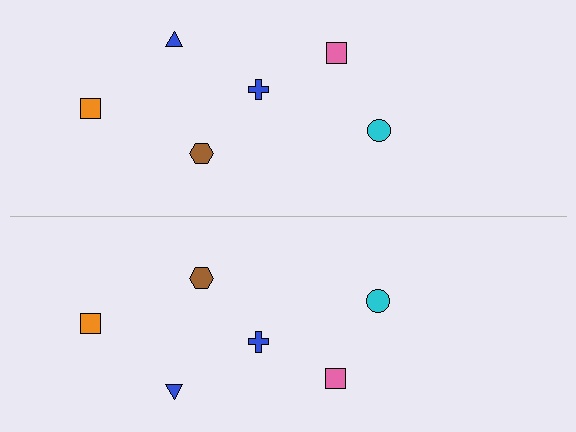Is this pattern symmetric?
Yes, this pattern has bilateral (reflection) symmetry.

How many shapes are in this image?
There are 12 shapes in this image.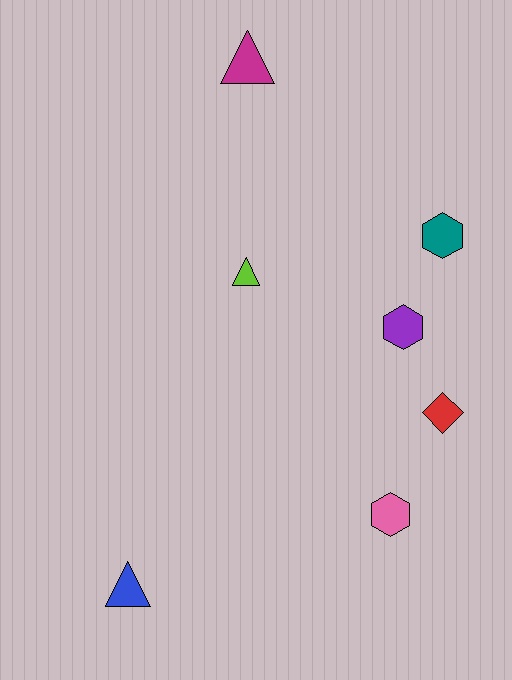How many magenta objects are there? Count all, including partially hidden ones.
There is 1 magenta object.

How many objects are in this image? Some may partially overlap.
There are 7 objects.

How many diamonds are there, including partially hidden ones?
There is 1 diamond.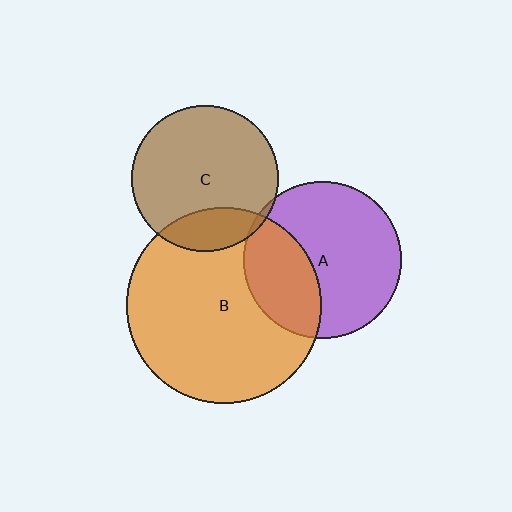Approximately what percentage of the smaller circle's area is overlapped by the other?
Approximately 5%.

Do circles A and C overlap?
Yes.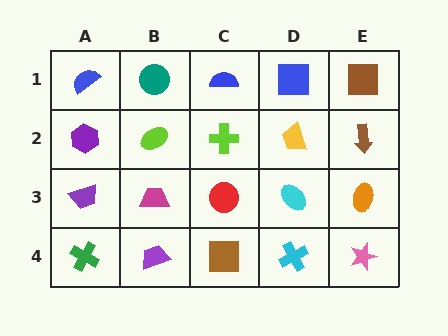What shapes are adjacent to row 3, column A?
A purple hexagon (row 2, column A), a green cross (row 4, column A), a magenta trapezoid (row 3, column B).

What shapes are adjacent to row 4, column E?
An orange ellipse (row 3, column E), a cyan cross (row 4, column D).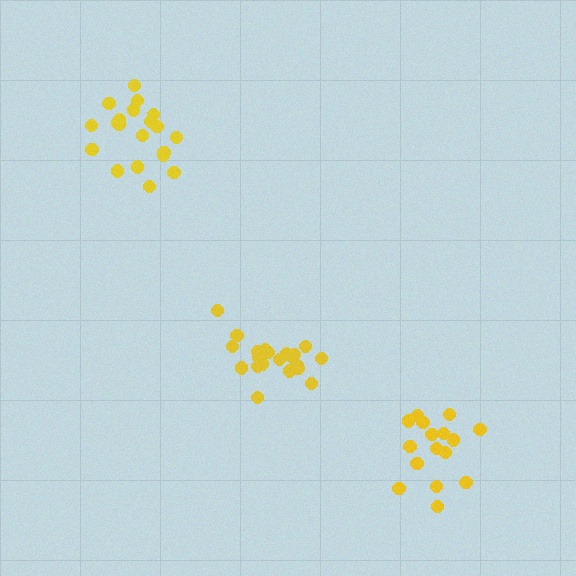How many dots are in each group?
Group 1: 20 dots, Group 2: 16 dots, Group 3: 21 dots (57 total).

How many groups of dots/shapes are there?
There are 3 groups.